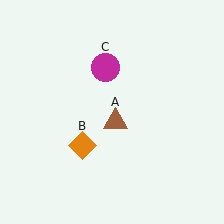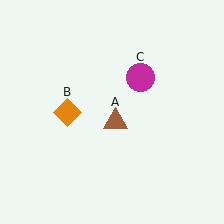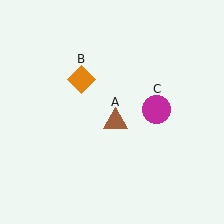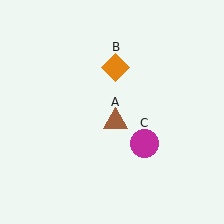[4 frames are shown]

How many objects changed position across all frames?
2 objects changed position: orange diamond (object B), magenta circle (object C).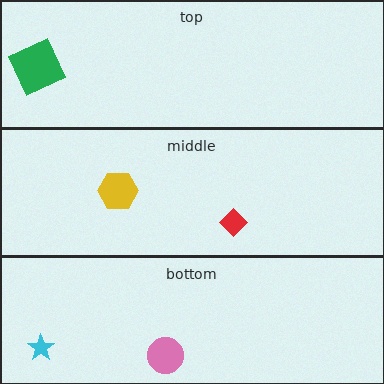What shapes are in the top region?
The green square.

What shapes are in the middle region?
The yellow hexagon, the red diamond.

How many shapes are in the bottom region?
2.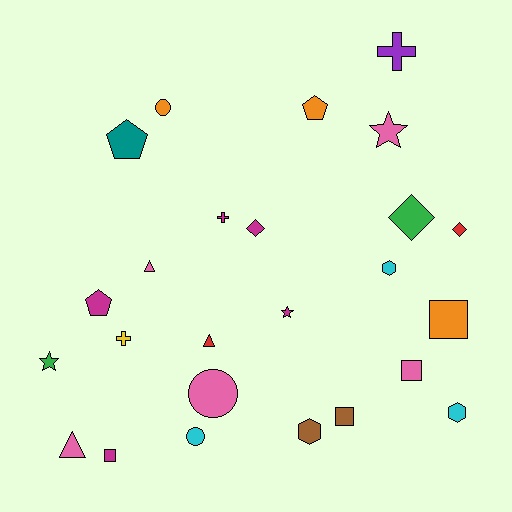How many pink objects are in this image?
There are 5 pink objects.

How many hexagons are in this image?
There are 3 hexagons.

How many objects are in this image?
There are 25 objects.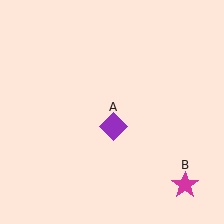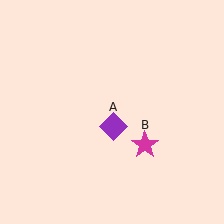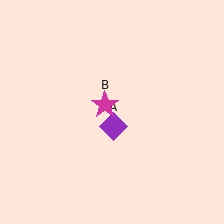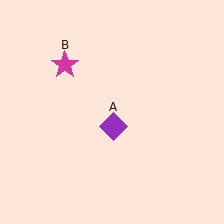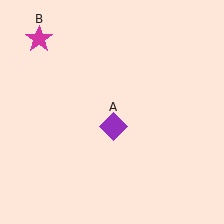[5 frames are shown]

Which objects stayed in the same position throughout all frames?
Purple diamond (object A) remained stationary.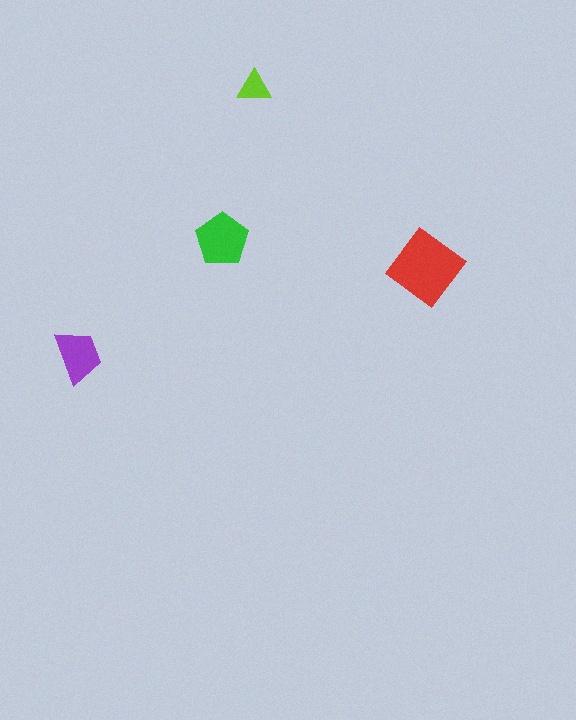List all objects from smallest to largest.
The lime triangle, the purple trapezoid, the green pentagon, the red diamond.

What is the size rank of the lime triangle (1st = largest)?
4th.